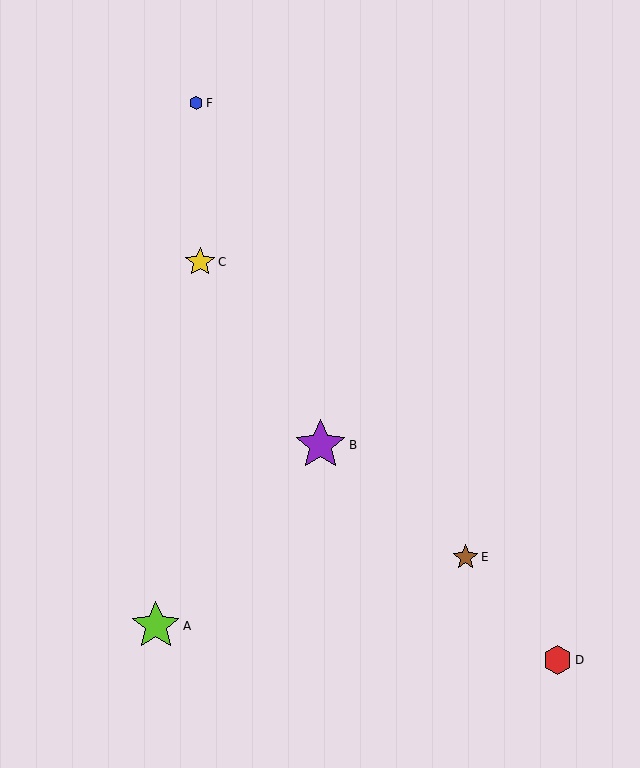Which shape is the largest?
The purple star (labeled B) is the largest.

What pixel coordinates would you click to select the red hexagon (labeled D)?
Click at (557, 660) to select the red hexagon D.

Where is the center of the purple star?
The center of the purple star is at (320, 445).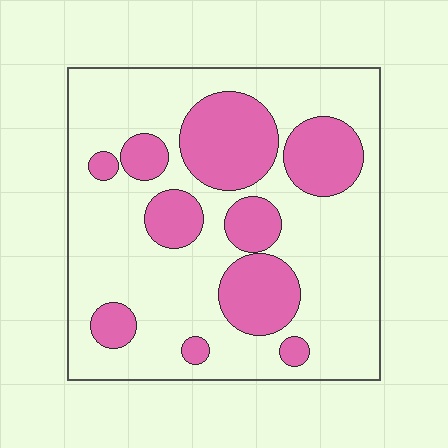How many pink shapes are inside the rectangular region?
10.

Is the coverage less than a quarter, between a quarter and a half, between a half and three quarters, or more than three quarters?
Between a quarter and a half.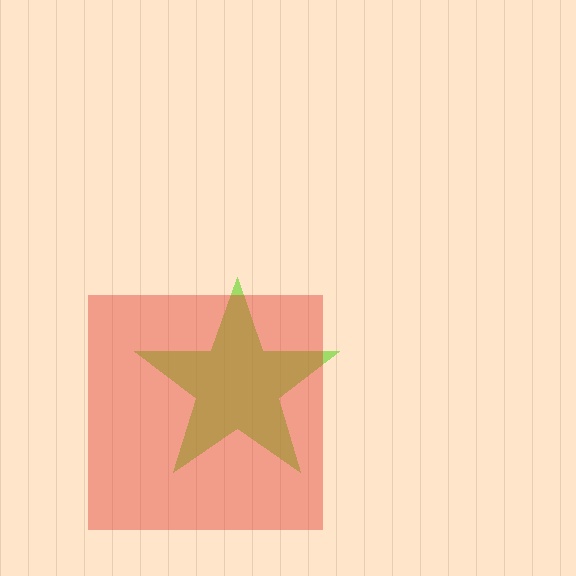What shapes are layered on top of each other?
The layered shapes are: a lime star, a red square.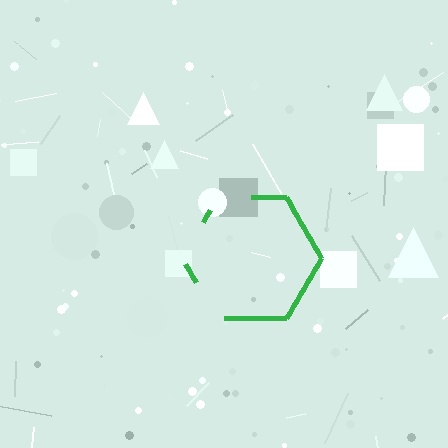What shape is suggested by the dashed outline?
The dashed outline suggests a hexagon.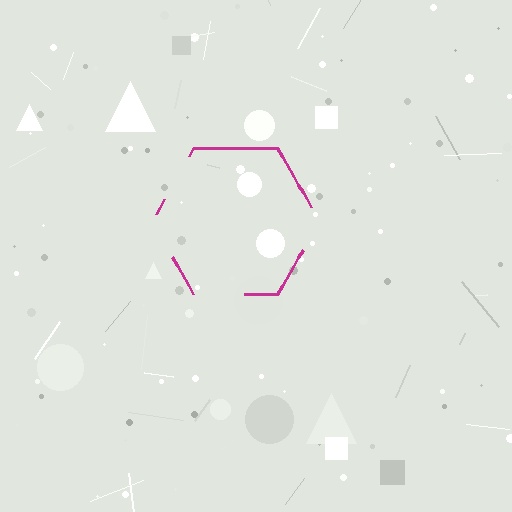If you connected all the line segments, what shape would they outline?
They would outline a hexagon.